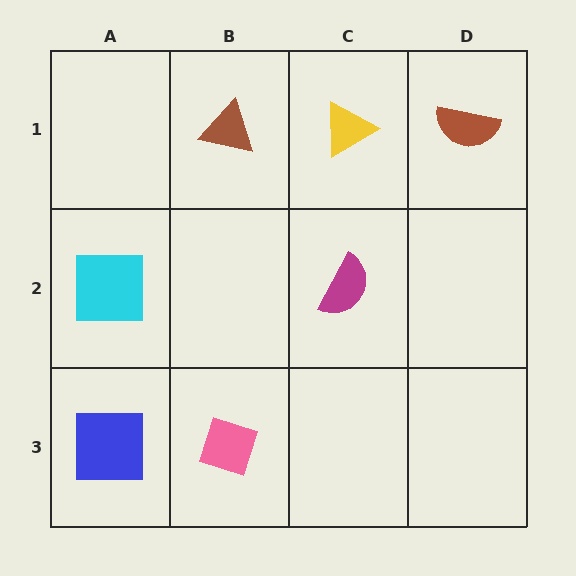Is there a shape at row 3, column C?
No, that cell is empty.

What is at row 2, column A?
A cyan square.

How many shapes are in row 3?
2 shapes.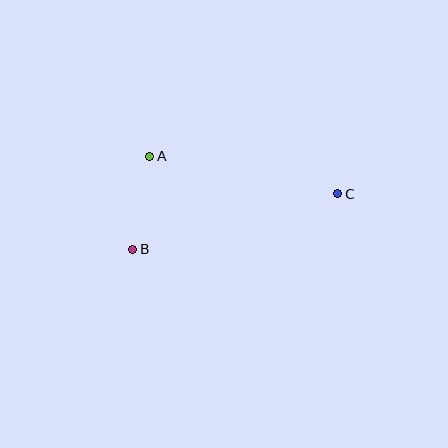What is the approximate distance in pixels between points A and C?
The distance between A and C is approximately 192 pixels.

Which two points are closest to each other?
Points A and B are closest to each other.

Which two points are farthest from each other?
Points B and C are farthest from each other.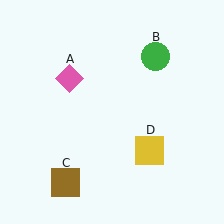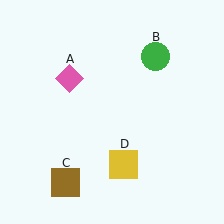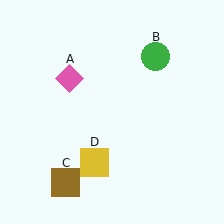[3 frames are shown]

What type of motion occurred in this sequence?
The yellow square (object D) rotated clockwise around the center of the scene.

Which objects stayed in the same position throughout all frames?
Pink diamond (object A) and green circle (object B) and brown square (object C) remained stationary.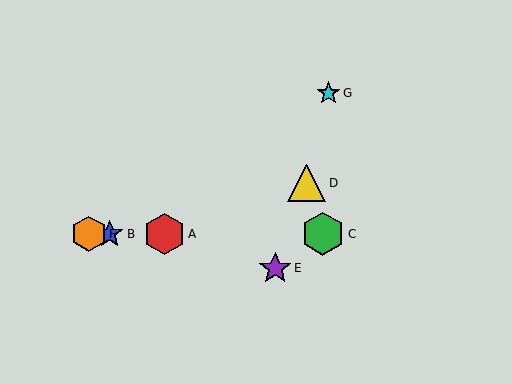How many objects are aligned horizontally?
4 objects (A, B, C, F) are aligned horizontally.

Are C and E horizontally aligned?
No, C is at y≈234 and E is at y≈268.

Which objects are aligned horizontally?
Objects A, B, C, F are aligned horizontally.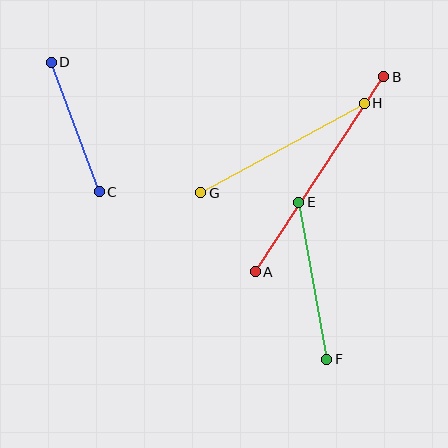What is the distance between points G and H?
The distance is approximately 186 pixels.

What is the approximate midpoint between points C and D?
The midpoint is at approximately (75, 127) pixels.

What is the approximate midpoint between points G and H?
The midpoint is at approximately (283, 148) pixels.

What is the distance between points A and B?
The distance is approximately 234 pixels.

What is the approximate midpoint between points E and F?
The midpoint is at approximately (313, 281) pixels.